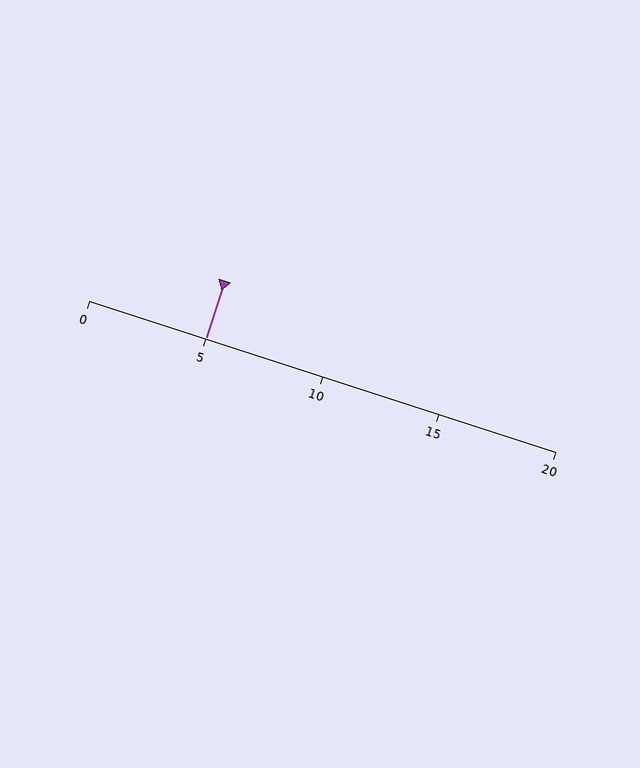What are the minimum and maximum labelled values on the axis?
The axis runs from 0 to 20.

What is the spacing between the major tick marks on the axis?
The major ticks are spaced 5 apart.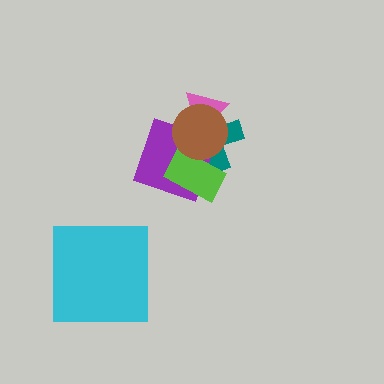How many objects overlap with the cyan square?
0 objects overlap with the cyan square.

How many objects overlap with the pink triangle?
3 objects overlap with the pink triangle.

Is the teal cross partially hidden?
Yes, it is partially covered by another shape.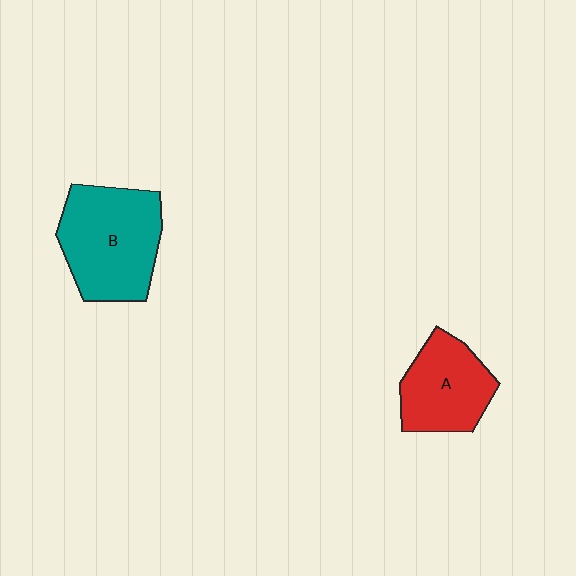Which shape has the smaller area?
Shape A (red).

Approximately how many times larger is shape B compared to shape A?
Approximately 1.4 times.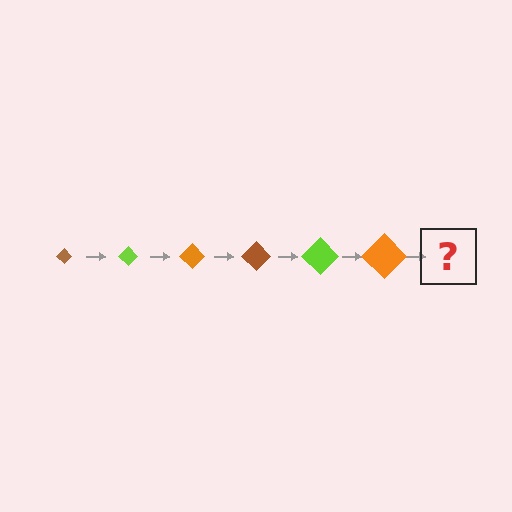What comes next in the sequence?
The next element should be a brown diamond, larger than the previous one.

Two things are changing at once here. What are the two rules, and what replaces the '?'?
The two rules are that the diamond grows larger each step and the color cycles through brown, lime, and orange. The '?' should be a brown diamond, larger than the previous one.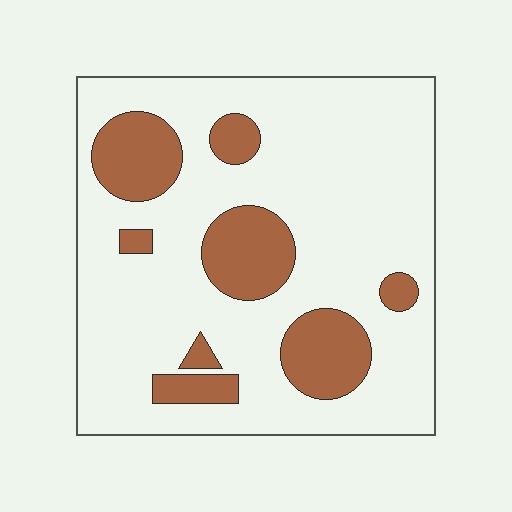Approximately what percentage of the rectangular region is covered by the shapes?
Approximately 20%.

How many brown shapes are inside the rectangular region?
8.